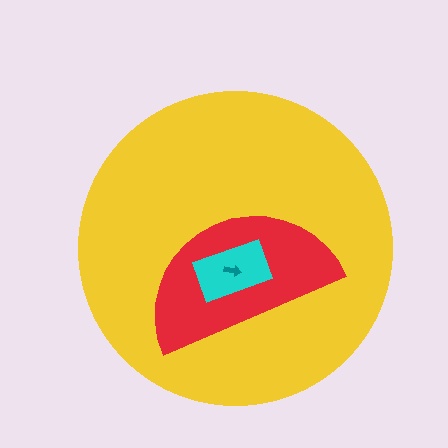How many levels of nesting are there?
4.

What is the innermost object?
The teal arrow.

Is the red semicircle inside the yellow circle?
Yes.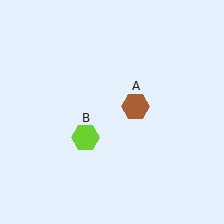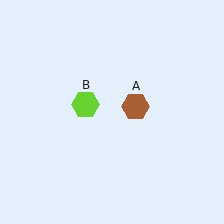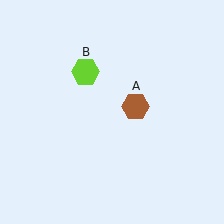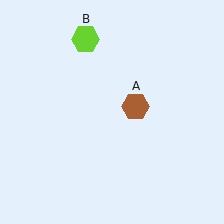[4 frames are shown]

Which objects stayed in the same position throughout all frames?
Brown hexagon (object A) remained stationary.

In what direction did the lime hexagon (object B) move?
The lime hexagon (object B) moved up.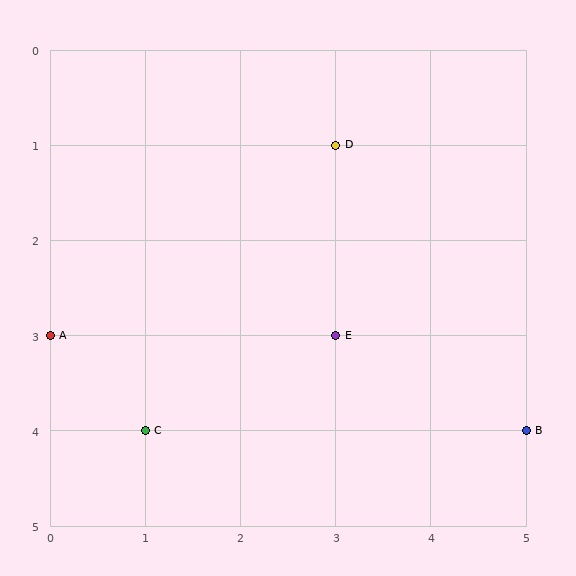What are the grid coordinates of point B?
Point B is at grid coordinates (5, 4).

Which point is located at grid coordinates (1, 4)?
Point C is at (1, 4).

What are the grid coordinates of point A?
Point A is at grid coordinates (0, 3).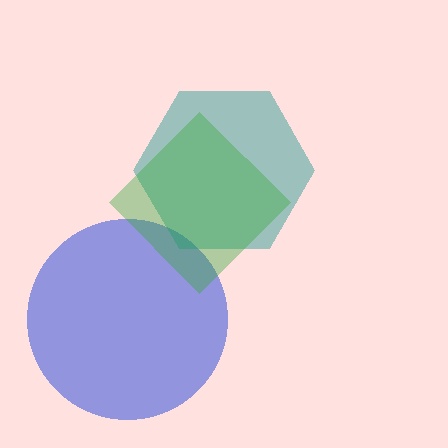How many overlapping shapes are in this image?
There are 3 overlapping shapes in the image.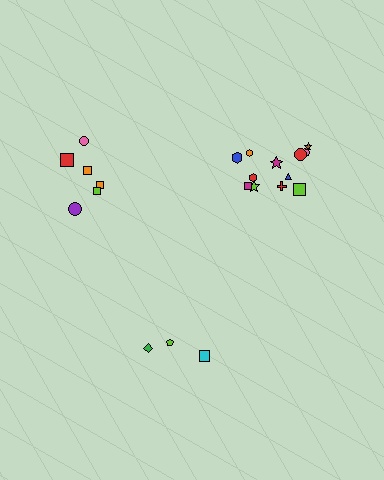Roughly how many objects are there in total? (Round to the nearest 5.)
Roughly 20 objects in total.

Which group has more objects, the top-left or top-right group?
The top-right group.